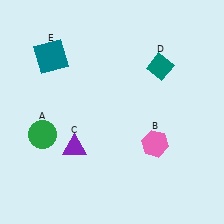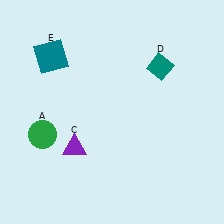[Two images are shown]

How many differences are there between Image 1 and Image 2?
There is 1 difference between the two images.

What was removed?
The pink hexagon (B) was removed in Image 2.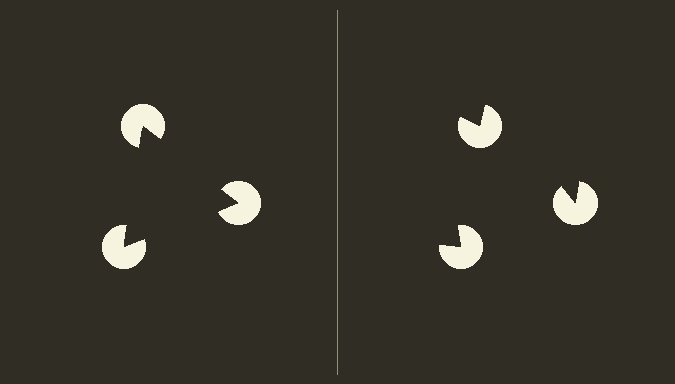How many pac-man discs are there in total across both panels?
6 — 3 on each side.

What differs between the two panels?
The pac-man discs are positioned identically on both sides; only the wedge orientations differ. On the left they align to a triangle; on the right they are misaligned.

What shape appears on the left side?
An illusory triangle.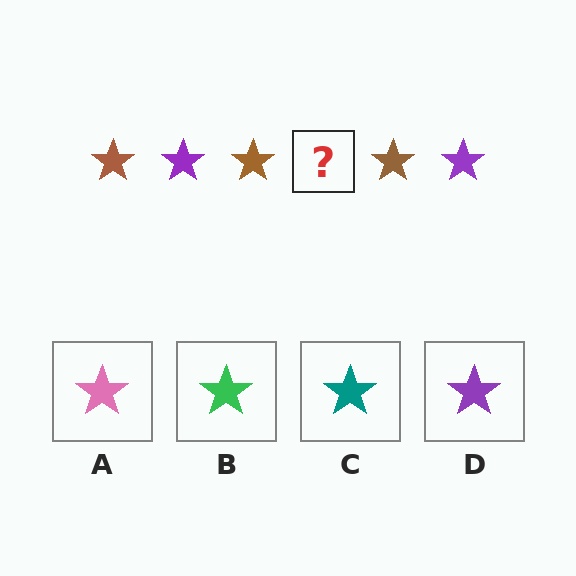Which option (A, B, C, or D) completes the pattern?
D.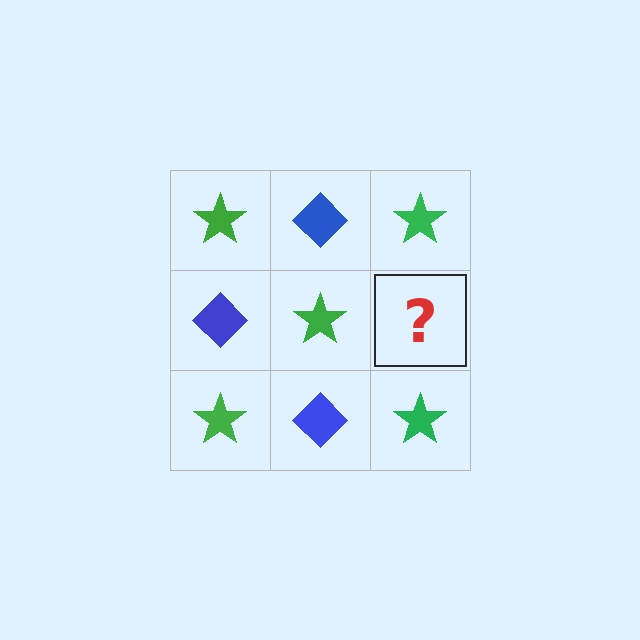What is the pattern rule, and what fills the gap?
The rule is that it alternates green star and blue diamond in a checkerboard pattern. The gap should be filled with a blue diamond.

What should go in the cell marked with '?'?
The missing cell should contain a blue diamond.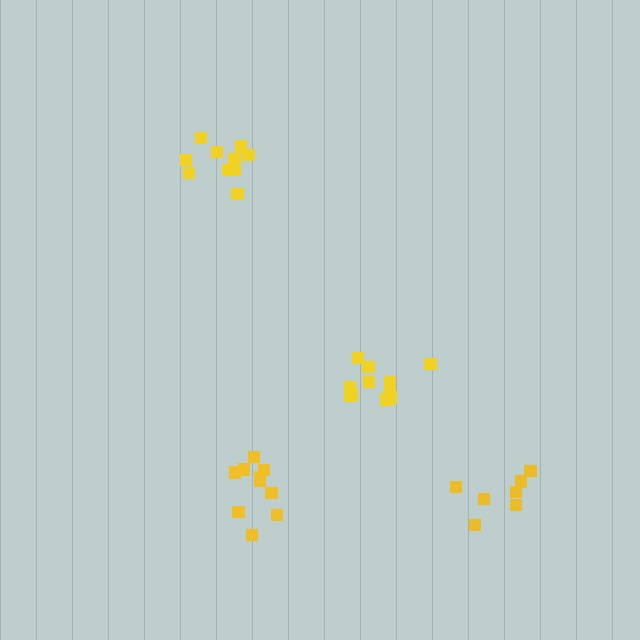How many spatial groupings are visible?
There are 4 spatial groupings.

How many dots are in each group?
Group 1: 10 dots, Group 2: 11 dots, Group 3: 10 dots, Group 4: 7 dots (38 total).